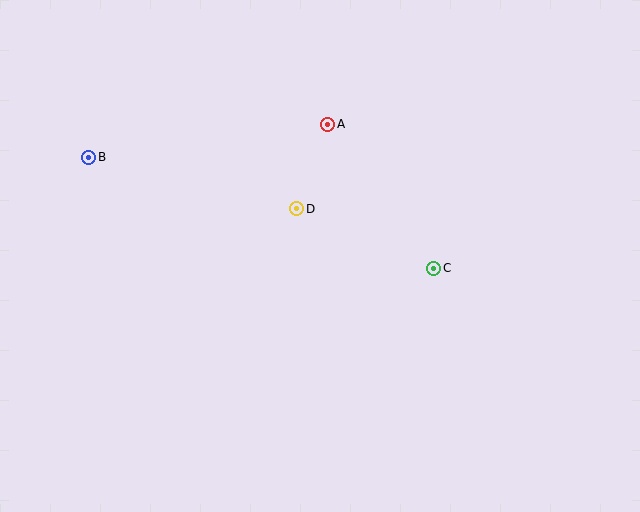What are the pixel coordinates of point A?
Point A is at (328, 124).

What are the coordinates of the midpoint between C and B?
The midpoint between C and B is at (261, 213).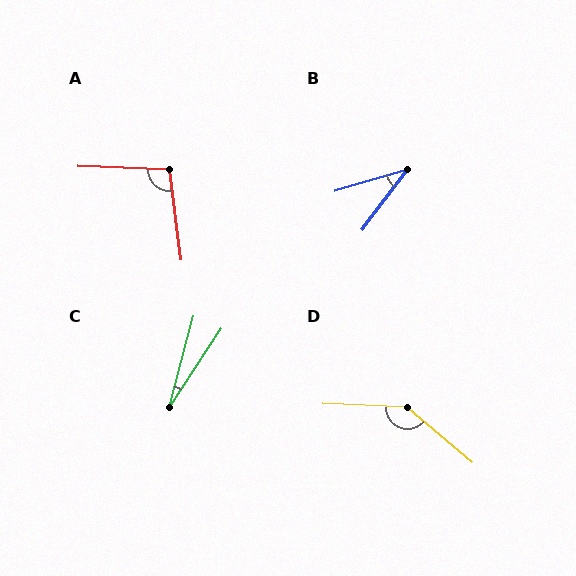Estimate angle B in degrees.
Approximately 37 degrees.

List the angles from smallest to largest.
C (19°), B (37°), A (99°), D (142°).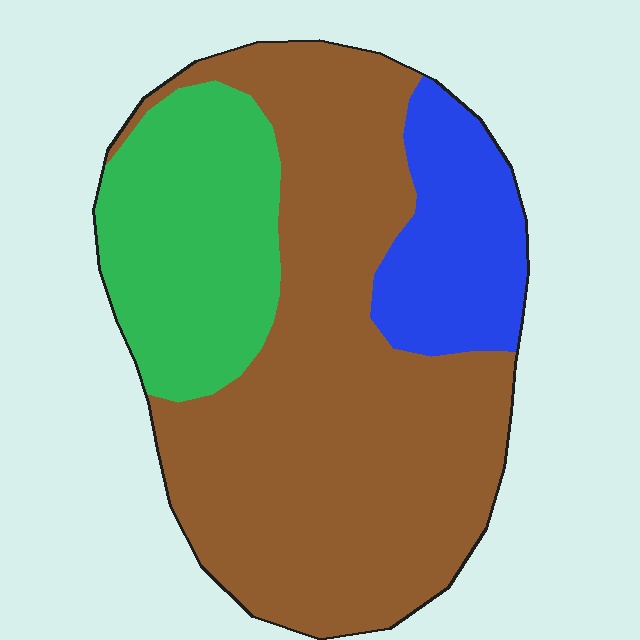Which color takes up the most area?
Brown, at roughly 60%.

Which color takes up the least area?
Blue, at roughly 15%.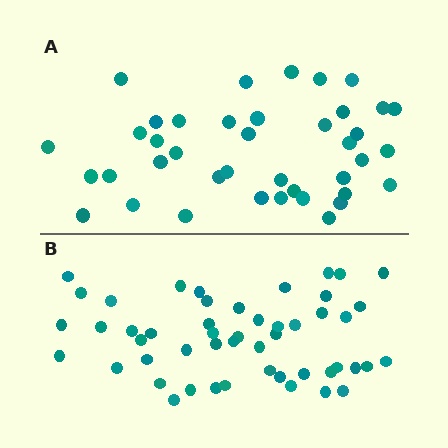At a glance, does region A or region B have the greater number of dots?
Region B (the bottom region) has more dots.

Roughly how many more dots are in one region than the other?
Region B has roughly 10 or so more dots than region A.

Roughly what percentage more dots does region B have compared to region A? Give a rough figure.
About 25% more.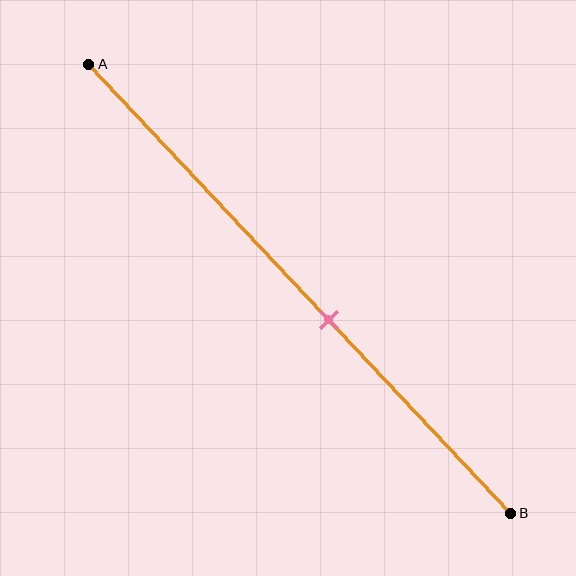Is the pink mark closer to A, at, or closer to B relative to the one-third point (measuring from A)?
The pink mark is closer to point B than the one-third point of segment AB.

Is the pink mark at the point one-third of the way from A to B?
No, the mark is at about 55% from A, not at the 33% one-third point.